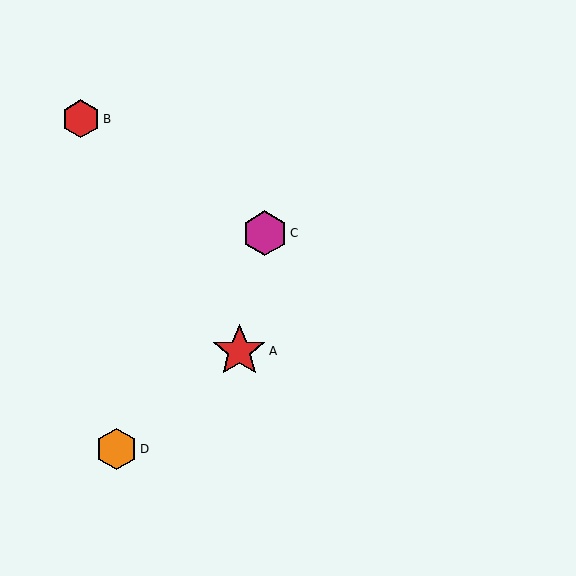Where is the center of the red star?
The center of the red star is at (239, 351).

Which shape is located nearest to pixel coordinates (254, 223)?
The magenta hexagon (labeled C) at (265, 233) is nearest to that location.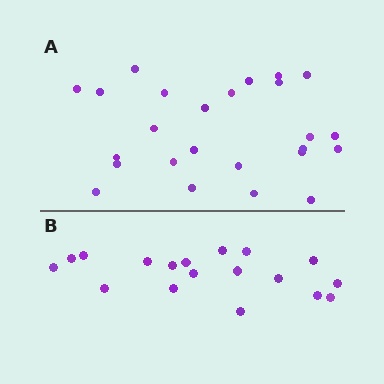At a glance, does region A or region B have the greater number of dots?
Region A (the top region) has more dots.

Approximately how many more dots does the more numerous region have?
Region A has roughly 8 or so more dots than region B.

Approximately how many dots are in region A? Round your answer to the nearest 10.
About 20 dots. (The exact count is 25, which rounds to 20.)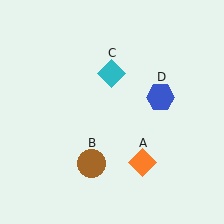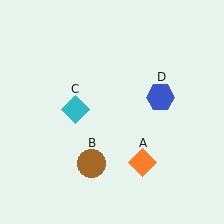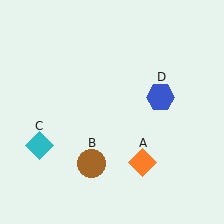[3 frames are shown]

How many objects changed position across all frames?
1 object changed position: cyan diamond (object C).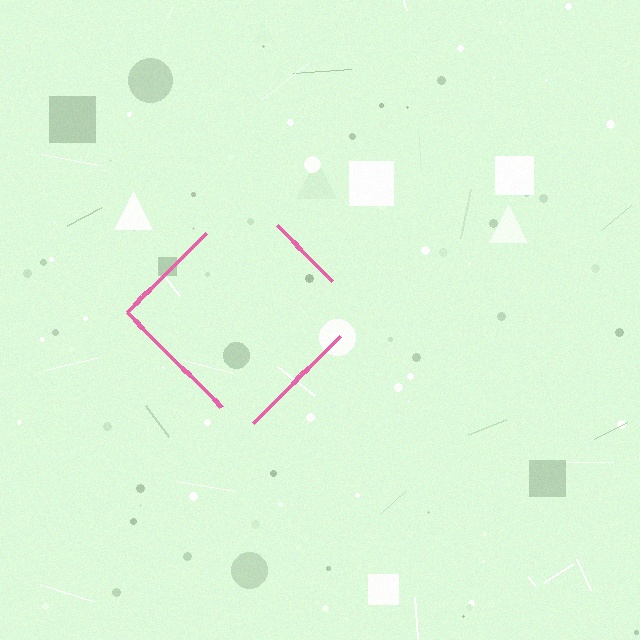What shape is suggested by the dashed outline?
The dashed outline suggests a diamond.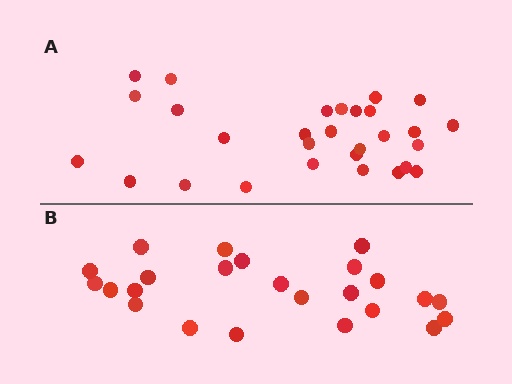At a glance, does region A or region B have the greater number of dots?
Region A (the top region) has more dots.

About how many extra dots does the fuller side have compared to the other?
Region A has about 5 more dots than region B.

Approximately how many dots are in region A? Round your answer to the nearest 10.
About 30 dots. (The exact count is 29, which rounds to 30.)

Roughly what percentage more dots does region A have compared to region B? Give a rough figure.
About 20% more.